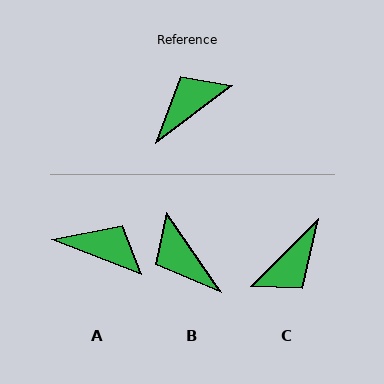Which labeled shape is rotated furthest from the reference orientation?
C, about 172 degrees away.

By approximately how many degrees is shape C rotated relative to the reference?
Approximately 172 degrees clockwise.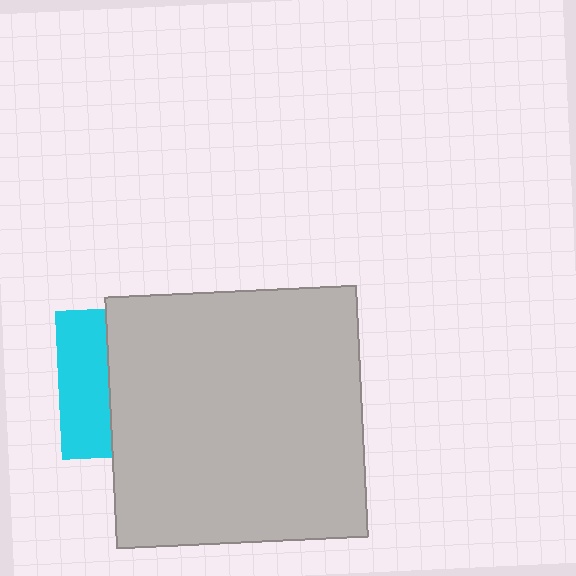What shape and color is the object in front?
The object in front is a light gray square.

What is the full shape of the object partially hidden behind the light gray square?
The partially hidden object is a cyan square.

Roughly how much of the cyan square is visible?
A small part of it is visible (roughly 33%).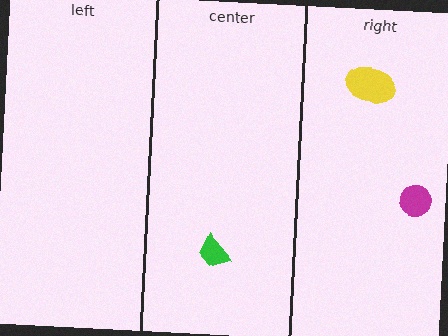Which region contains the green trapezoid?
The center region.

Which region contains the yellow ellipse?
The right region.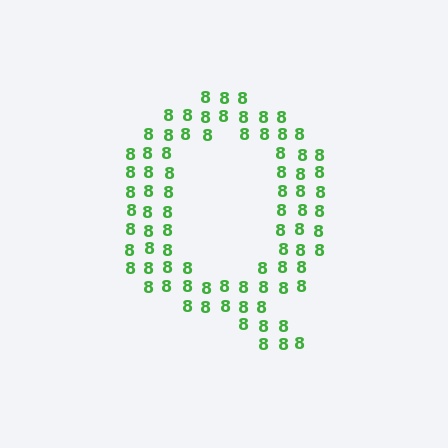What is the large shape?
The large shape is the letter Q.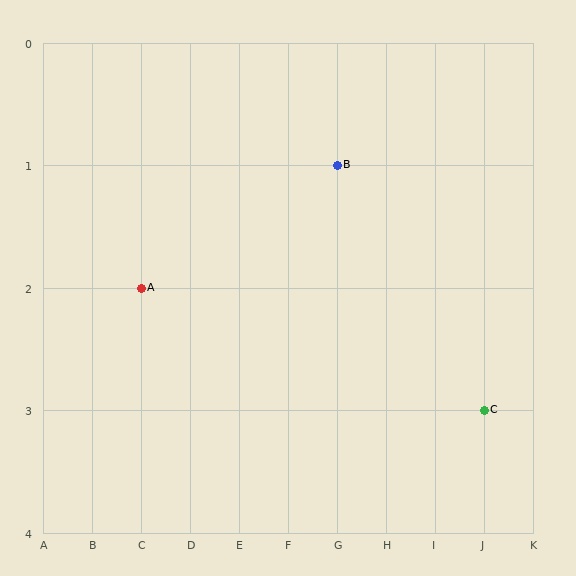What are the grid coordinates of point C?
Point C is at grid coordinates (J, 3).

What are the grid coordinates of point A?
Point A is at grid coordinates (C, 2).